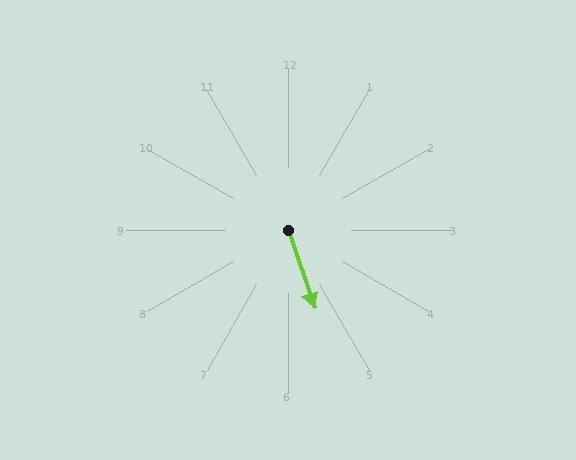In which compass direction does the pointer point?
South.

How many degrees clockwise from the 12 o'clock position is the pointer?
Approximately 161 degrees.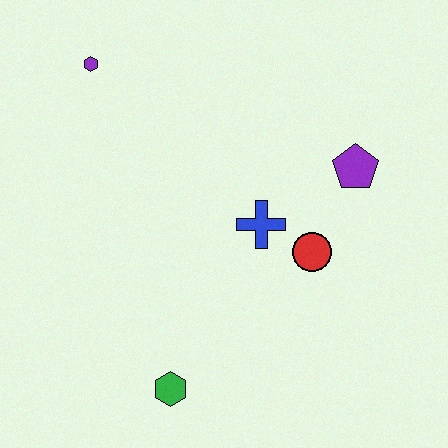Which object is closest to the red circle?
The blue cross is closest to the red circle.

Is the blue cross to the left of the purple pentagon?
Yes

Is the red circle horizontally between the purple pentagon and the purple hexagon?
Yes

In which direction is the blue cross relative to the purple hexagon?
The blue cross is to the right of the purple hexagon.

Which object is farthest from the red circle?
The purple hexagon is farthest from the red circle.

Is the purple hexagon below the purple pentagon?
No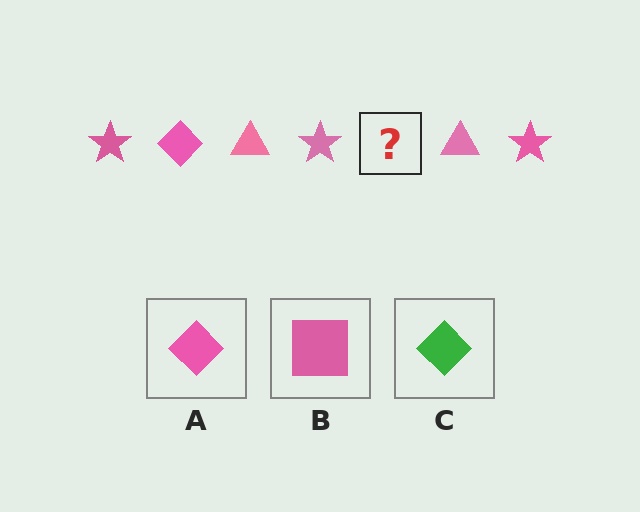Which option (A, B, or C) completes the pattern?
A.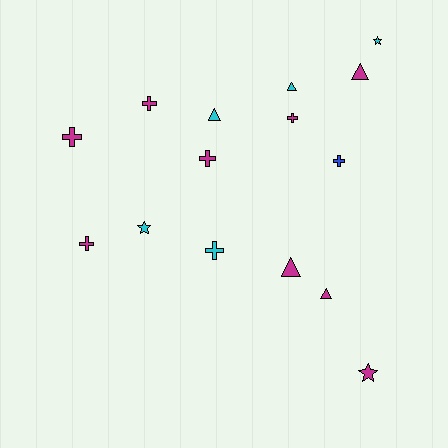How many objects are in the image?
There are 15 objects.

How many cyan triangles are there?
There are 2 cyan triangles.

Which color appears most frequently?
Magenta, with 9 objects.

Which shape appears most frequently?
Cross, with 7 objects.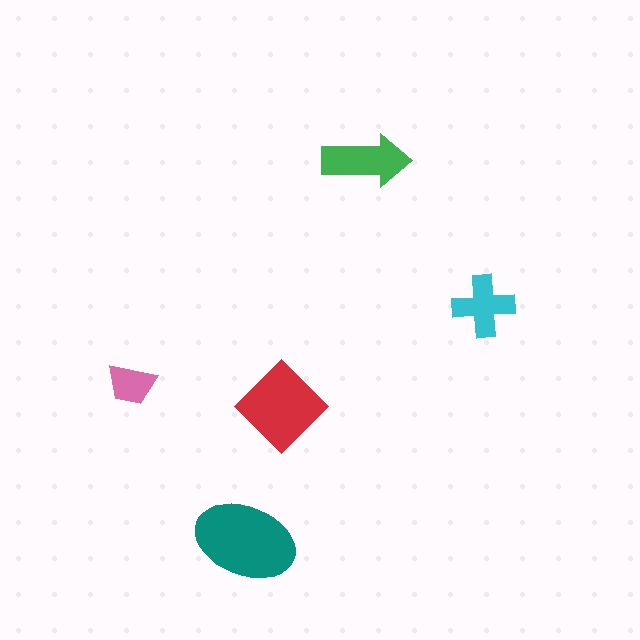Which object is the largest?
The teal ellipse.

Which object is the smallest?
The pink trapezoid.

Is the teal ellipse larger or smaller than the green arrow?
Larger.